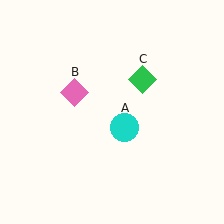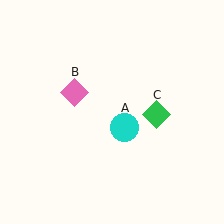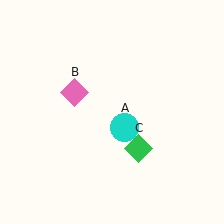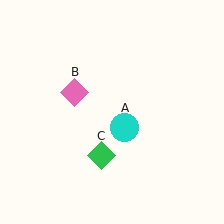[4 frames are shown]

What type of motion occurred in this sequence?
The green diamond (object C) rotated clockwise around the center of the scene.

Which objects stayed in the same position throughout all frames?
Cyan circle (object A) and pink diamond (object B) remained stationary.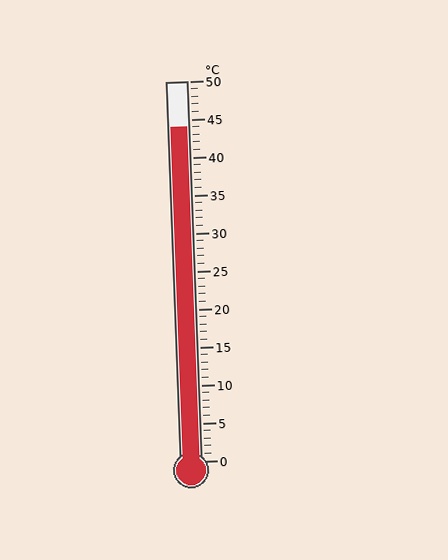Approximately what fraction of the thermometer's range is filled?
The thermometer is filled to approximately 90% of its range.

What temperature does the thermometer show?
The thermometer shows approximately 44°C.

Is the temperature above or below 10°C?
The temperature is above 10°C.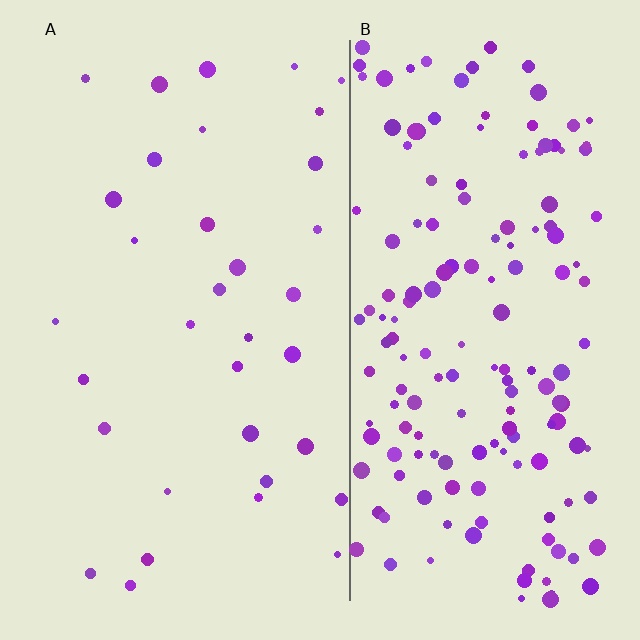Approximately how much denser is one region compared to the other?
Approximately 4.9× — region B over region A.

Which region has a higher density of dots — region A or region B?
B (the right).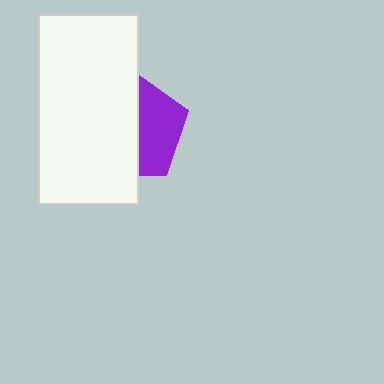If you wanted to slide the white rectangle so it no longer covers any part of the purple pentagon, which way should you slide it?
Slide it left — that is the most direct way to separate the two shapes.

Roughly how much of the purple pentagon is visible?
A small part of it is visible (roughly 42%).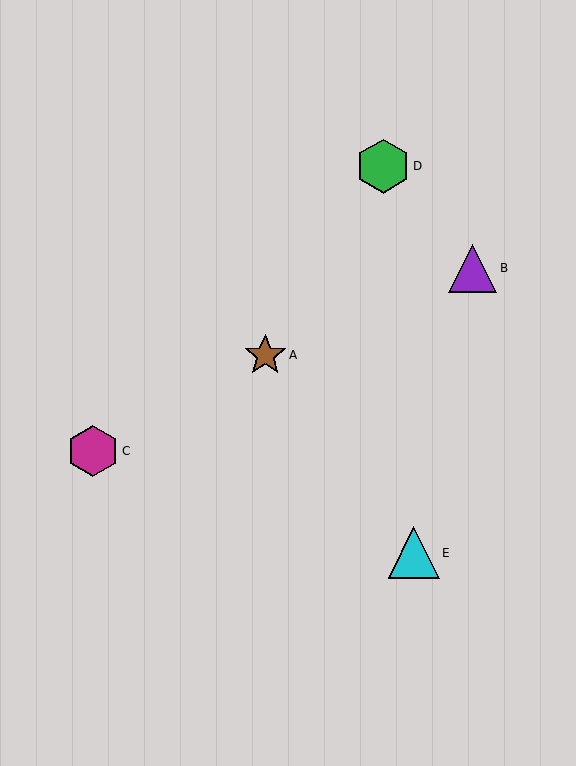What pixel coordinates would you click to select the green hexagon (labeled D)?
Click at (383, 166) to select the green hexagon D.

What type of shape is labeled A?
Shape A is a brown star.